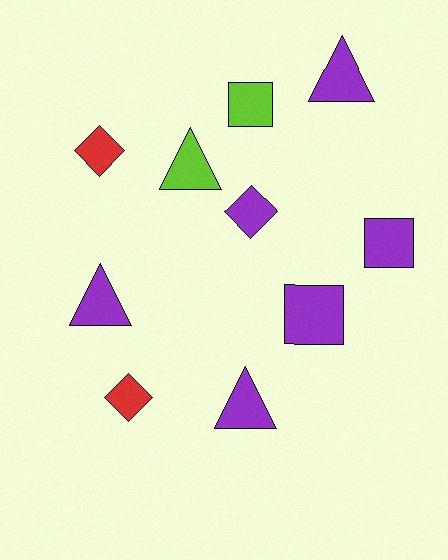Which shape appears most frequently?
Triangle, with 4 objects.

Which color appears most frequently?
Purple, with 6 objects.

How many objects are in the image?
There are 10 objects.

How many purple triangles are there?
There are 3 purple triangles.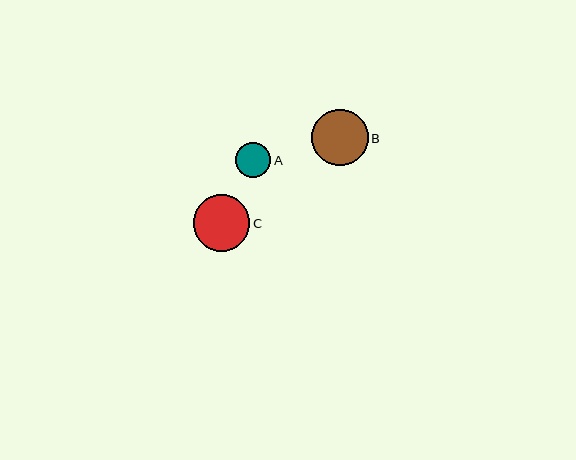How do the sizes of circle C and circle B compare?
Circle C and circle B are approximately the same size.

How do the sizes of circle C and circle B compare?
Circle C and circle B are approximately the same size.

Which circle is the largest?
Circle C is the largest with a size of approximately 57 pixels.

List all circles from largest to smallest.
From largest to smallest: C, B, A.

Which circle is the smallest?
Circle A is the smallest with a size of approximately 35 pixels.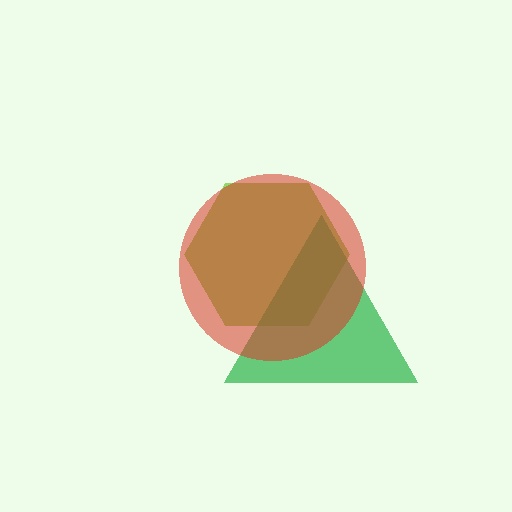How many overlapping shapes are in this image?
There are 3 overlapping shapes in the image.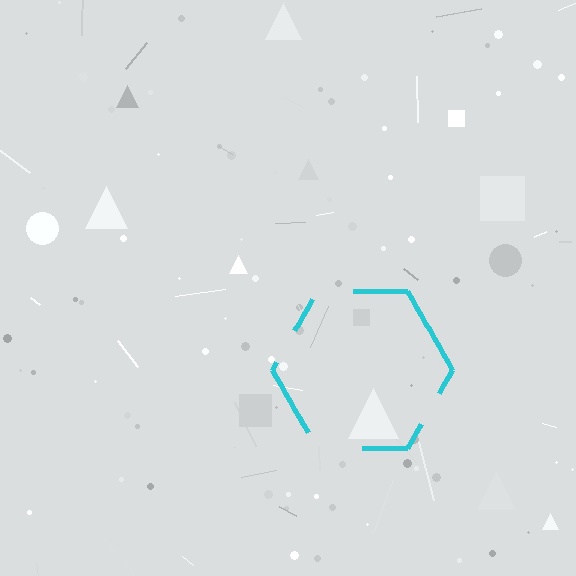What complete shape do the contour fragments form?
The contour fragments form a hexagon.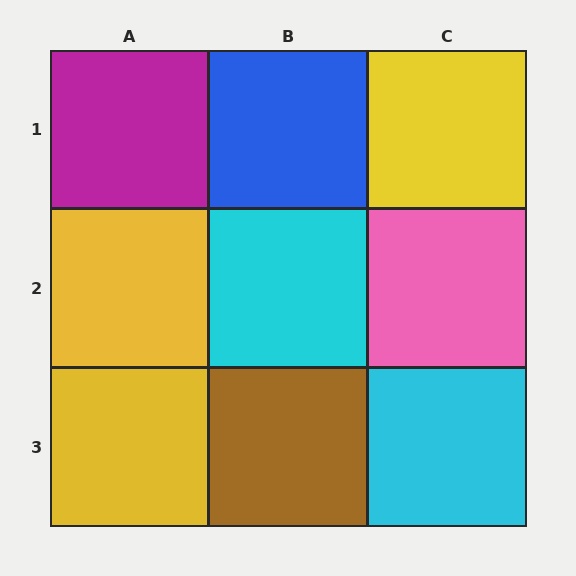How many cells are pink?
1 cell is pink.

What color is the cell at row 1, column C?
Yellow.